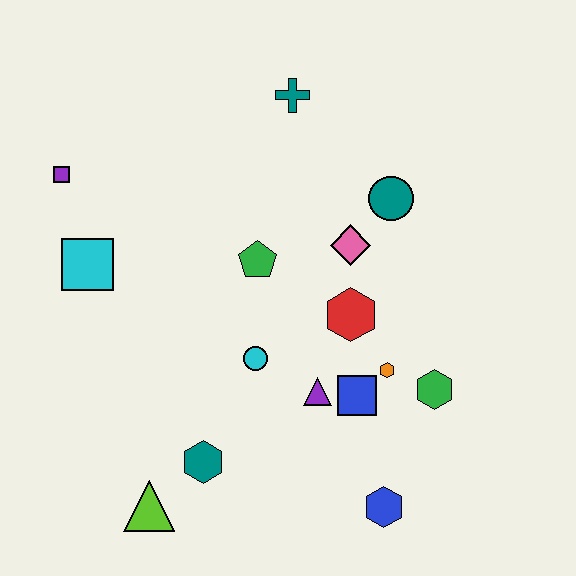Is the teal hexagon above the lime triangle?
Yes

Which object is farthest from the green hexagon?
The purple square is farthest from the green hexagon.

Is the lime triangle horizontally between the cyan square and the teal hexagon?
Yes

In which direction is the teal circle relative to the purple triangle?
The teal circle is above the purple triangle.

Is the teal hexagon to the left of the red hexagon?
Yes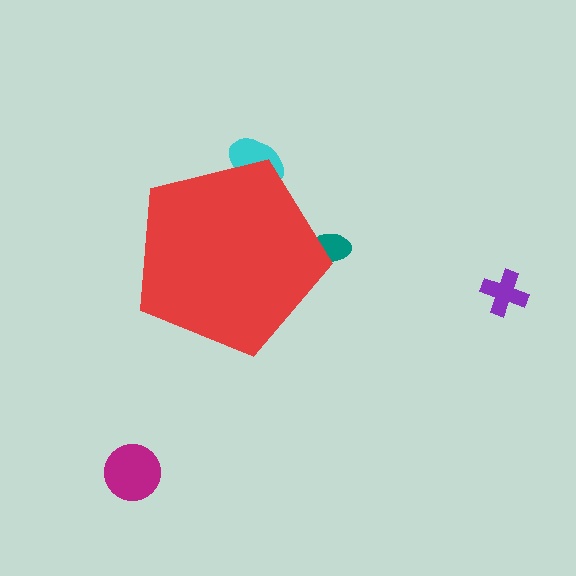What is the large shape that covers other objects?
A red pentagon.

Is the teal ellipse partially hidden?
Yes, the teal ellipse is partially hidden behind the red pentagon.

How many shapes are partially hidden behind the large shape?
2 shapes are partially hidden.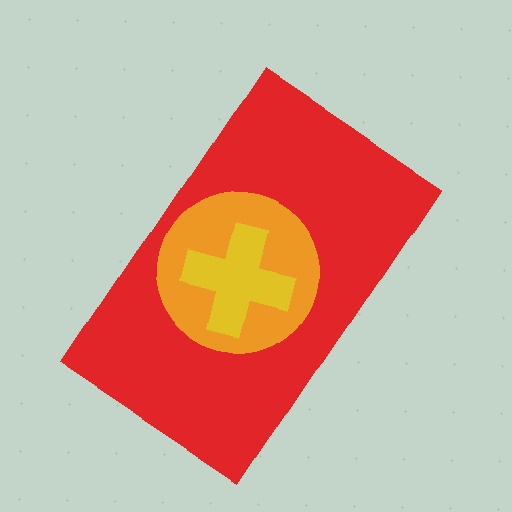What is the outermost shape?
The red rectangle.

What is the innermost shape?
The yellow cross.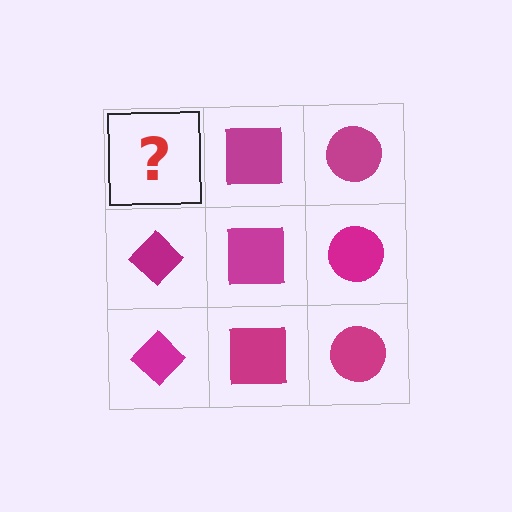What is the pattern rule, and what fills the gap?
The rule is that each column has a consistent shape. The gap should be filled with a magenta diamond.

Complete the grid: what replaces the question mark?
The question mark should be replaced with a magenta diamond.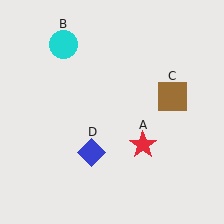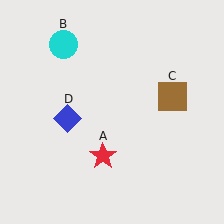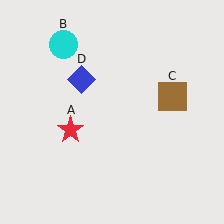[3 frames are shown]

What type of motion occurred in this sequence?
The red star (object A), blue diamond (object D) rotated clockwise around the center of the scene.